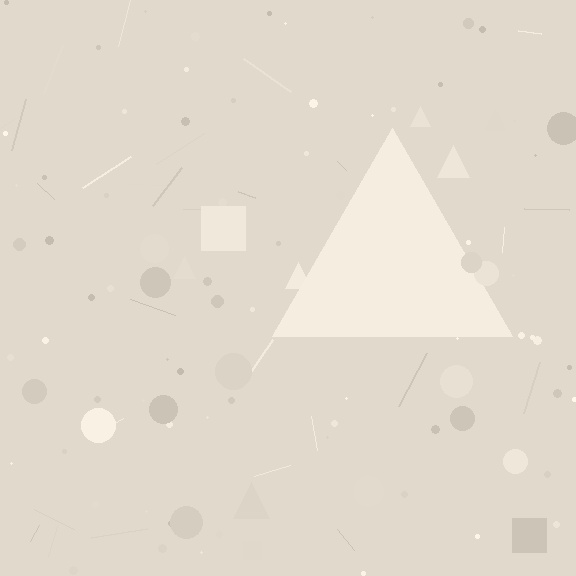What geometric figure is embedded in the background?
A triangle is embedded in the background.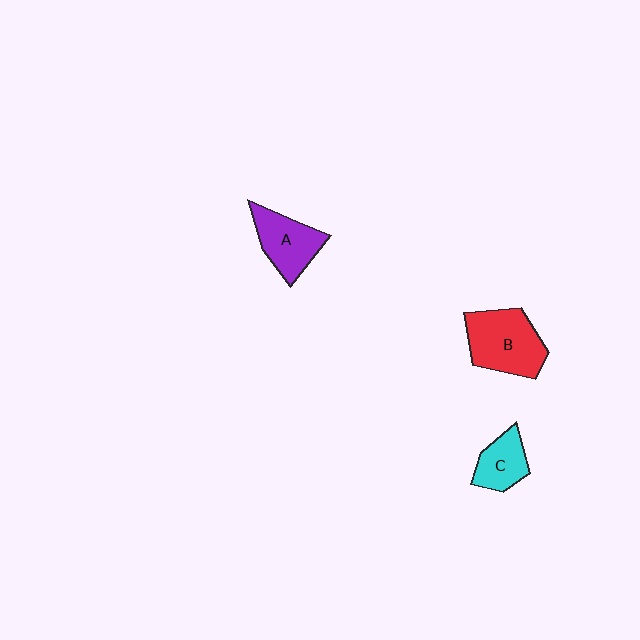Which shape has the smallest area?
Shape C (cyan).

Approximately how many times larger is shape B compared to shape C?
Approximately 1.8 times.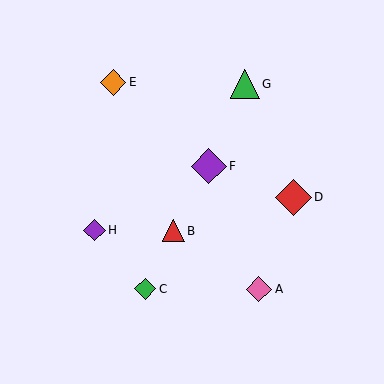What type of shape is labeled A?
Shape A is a pink diamond.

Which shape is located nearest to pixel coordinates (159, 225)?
The red triangle (labeled B) at (173, 231) is nearest to that location.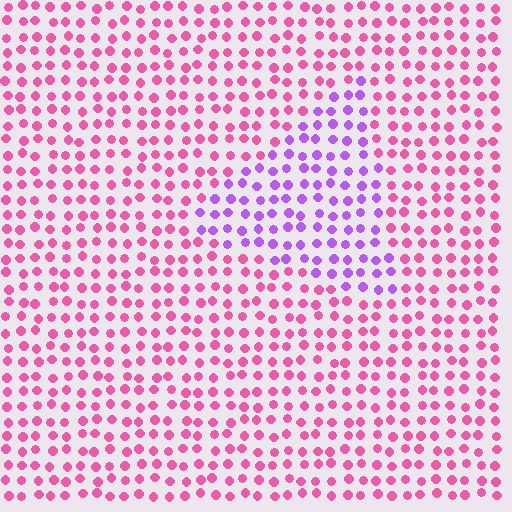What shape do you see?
I see a triangle.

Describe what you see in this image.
The image is filled with small pink elements in a uniform arrangement. A triangle-shaped region is visible where the elements are tinted to a slightly different hue, forming a subtle color boundary.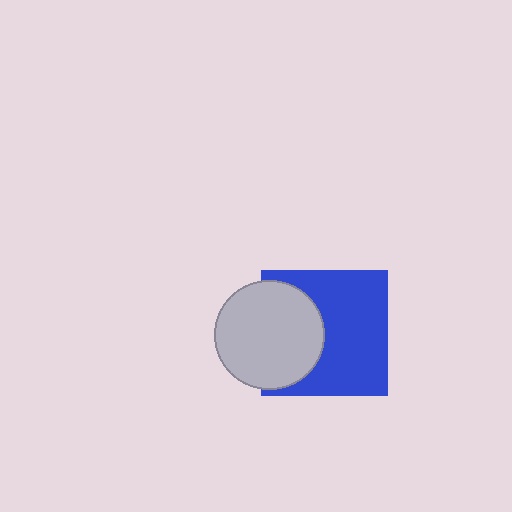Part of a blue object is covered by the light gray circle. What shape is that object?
It is a square.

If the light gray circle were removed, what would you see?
You would see the complete blue square.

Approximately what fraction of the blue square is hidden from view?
Roughly 36% of the blue square is hidden behind the light gray circle.